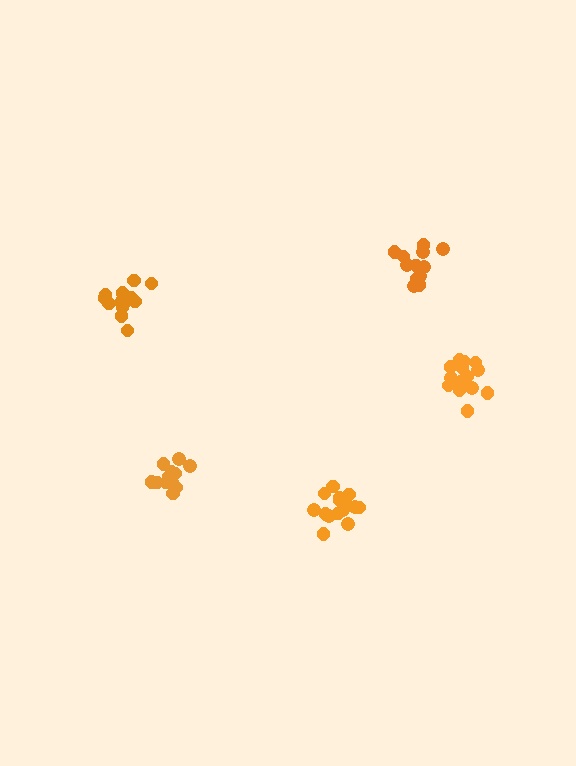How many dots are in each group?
Group 1: 13 dots, Group 2: 15 dots, Group 3: 12 dots, Group 4: 14 dots, Group 5: 15 dots (69 total).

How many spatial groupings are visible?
There are 5 spatial groupings.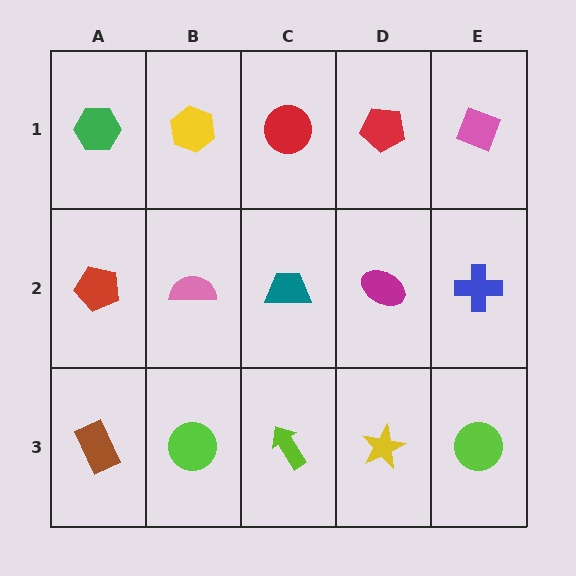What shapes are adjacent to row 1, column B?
A pink semicircle (row 2, column B), a green hexagon (row 1, column A), a red circle (row 1, column C).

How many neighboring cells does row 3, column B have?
3.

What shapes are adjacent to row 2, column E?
A pink diamond (row 1, column E), a lime circle (row 3, column E), a magenta ellipse (row 2, column D).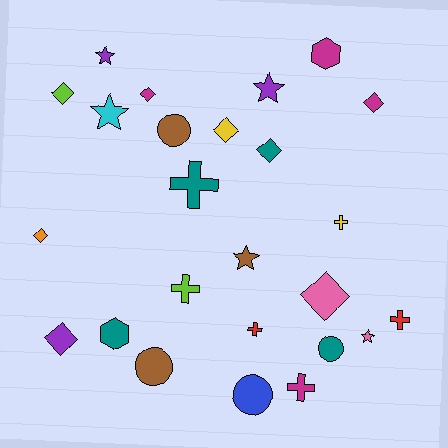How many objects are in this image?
There are 25 objects.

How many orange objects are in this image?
There is 1 orange object.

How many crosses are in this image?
There are 6 crosses.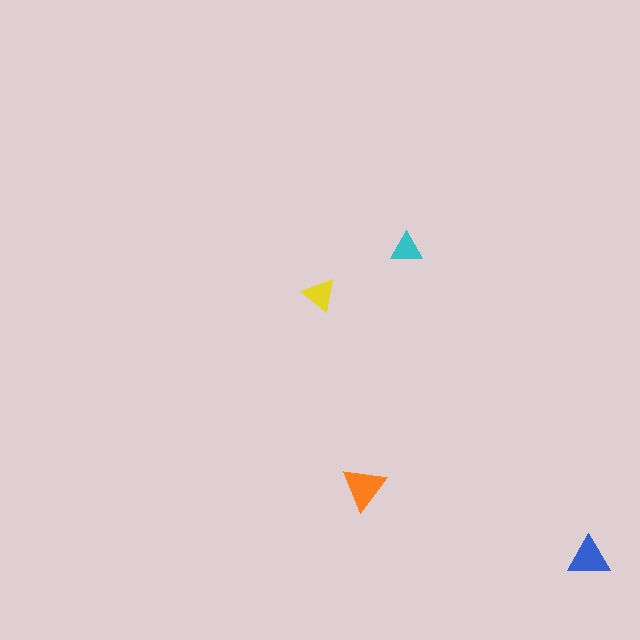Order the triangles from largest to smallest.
the orange one, the blue one, the yellow one, the cyan one.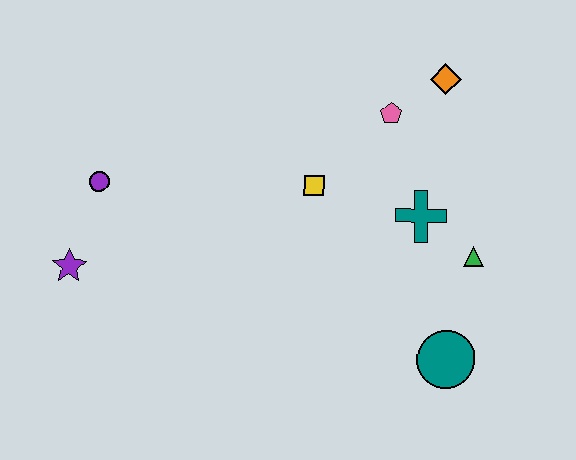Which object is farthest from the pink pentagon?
The purple star is farthest from the pink pentagon.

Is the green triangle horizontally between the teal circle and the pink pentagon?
No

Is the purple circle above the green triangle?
Yes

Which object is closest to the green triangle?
The teal cross is closest to the green triangle.